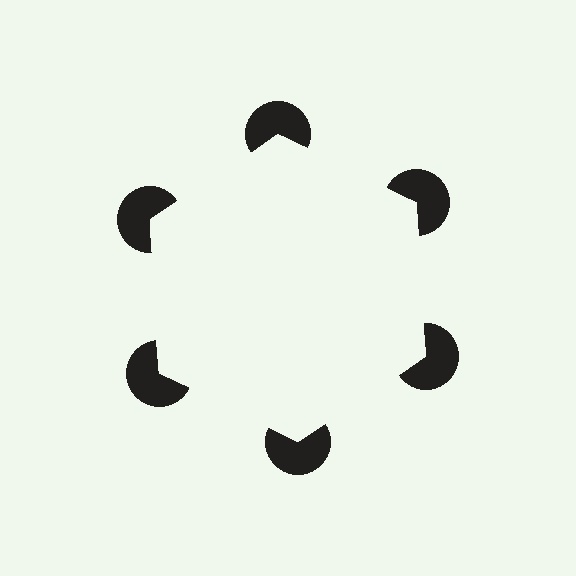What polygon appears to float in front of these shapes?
An illusory hexagon — its edges are inferred from the aligned wedge cuts in the pac-man discs, not physically drawn.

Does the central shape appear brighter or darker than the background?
It typically appears slightly brighter than the background, even though no actual brightness change is drawn.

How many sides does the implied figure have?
6 sides.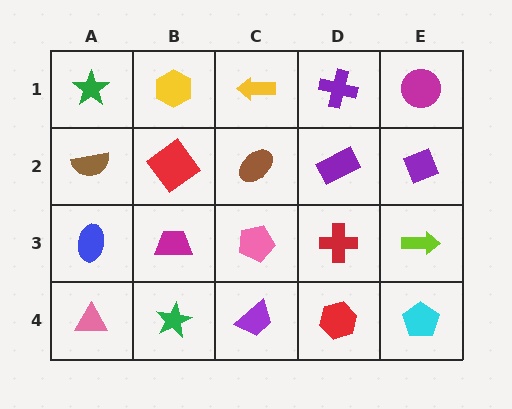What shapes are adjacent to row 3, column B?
A red diamond (row 2, column B), a green star (row 4, column B), a blue ellipse (row 3, column A), a pink pentagon (row 3, column C).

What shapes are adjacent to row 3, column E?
A purple diamond (row 2, column E), a cyan pentagon (row 4, column E), a red cross (row 3, column D).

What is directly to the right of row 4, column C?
A red hexagon.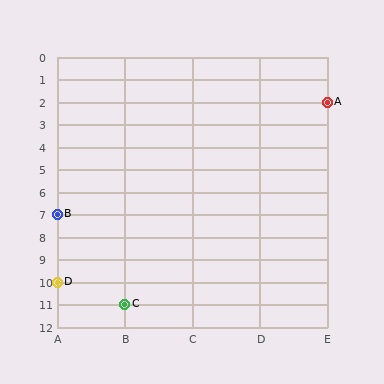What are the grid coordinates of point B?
Point B is at grid coordinates (A, 7).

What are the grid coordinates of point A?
Point A is at grid coordinates (E, 2).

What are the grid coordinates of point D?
Point D is at grid coordinates (A, 10).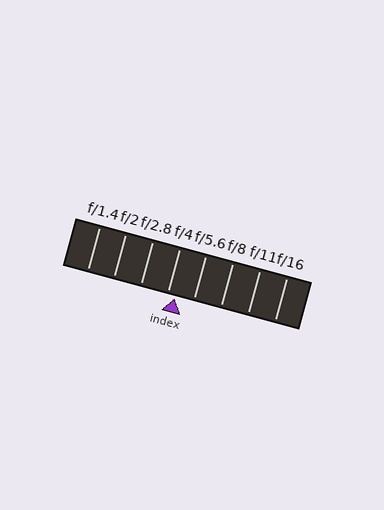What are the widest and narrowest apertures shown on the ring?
The widest aperture shown is f/1.4 and the narrowest is f/16.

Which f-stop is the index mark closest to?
The index mark is closest to f/4.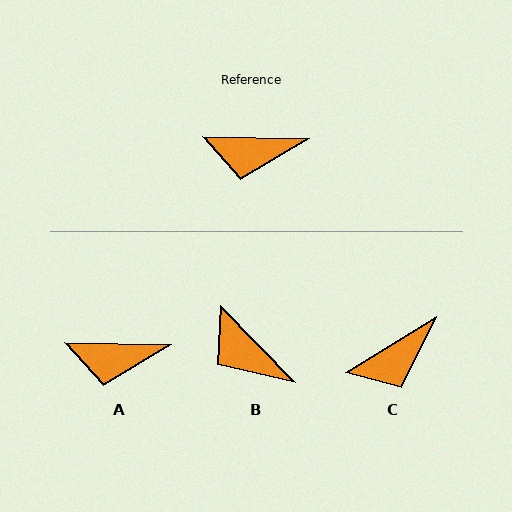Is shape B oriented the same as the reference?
No, it is off by about 44 degrees.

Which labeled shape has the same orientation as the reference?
A.